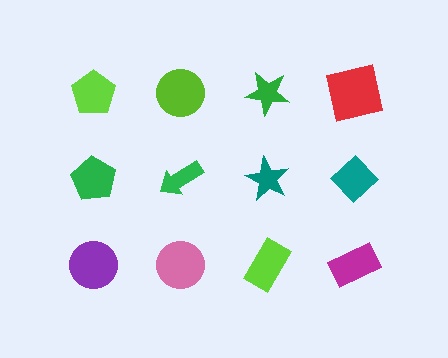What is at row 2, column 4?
A teal diamond.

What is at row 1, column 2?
A lime circle.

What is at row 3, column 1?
A purple circle.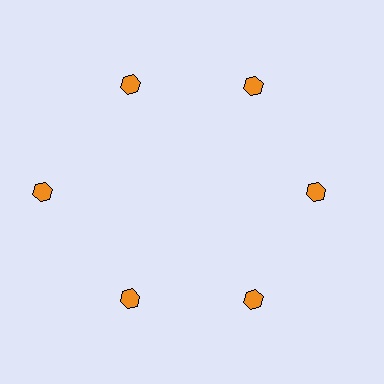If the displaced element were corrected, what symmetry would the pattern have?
It would have 6-fold rotational symmetry — the pattern would map onto itself every 60 degrees.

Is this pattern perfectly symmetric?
No. The 6 orange hexagons are arranged in a ring, but one element near the 9 o'clock position is pushed outward from the center, breaking the 6-fold rotational symmetry.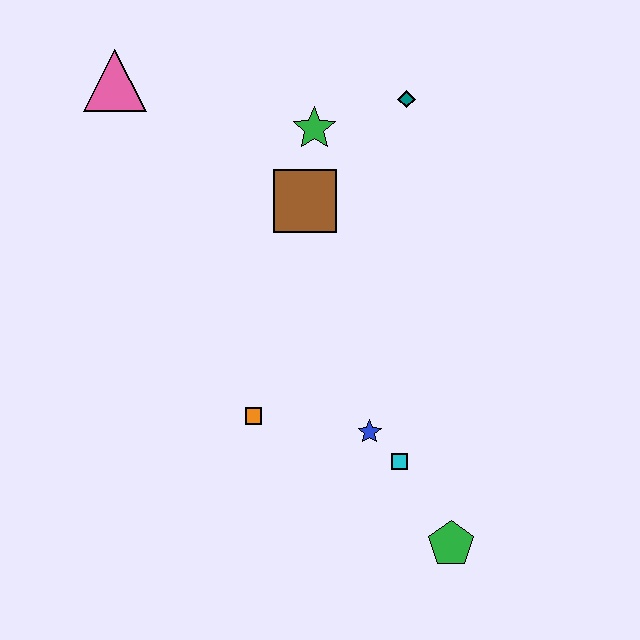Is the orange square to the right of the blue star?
No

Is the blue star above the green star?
No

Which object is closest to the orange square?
The blue star is closest to the orange square.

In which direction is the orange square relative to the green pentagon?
The orange square is to the left of the green pentagon.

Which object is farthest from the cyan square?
The pink triangle is farthest from the cyan square.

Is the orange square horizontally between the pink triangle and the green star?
Yes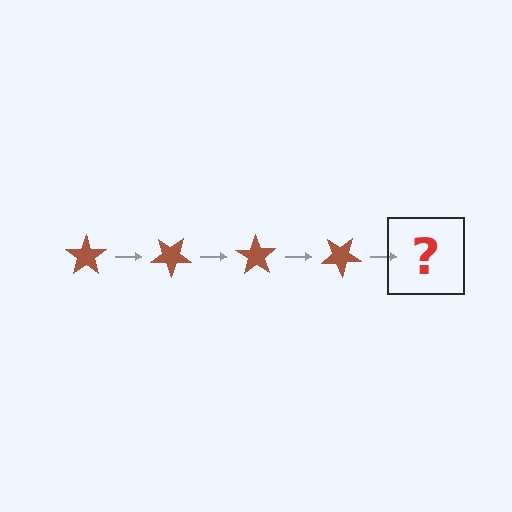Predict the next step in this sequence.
The next step is a brown star rotated 140 degrees.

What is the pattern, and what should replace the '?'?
The pattern is that the star rotates 35 degrees each step. The '?' should be a brown star rotated 140 degrees.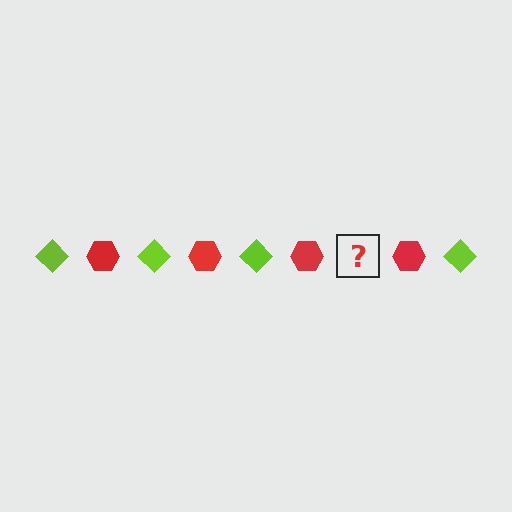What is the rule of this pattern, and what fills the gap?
The rule is that the pattern alternates between lime diamond and red hexagon. The gap should be filled with a lime diamond.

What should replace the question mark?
The question mark should be replaced with a lime diamond.